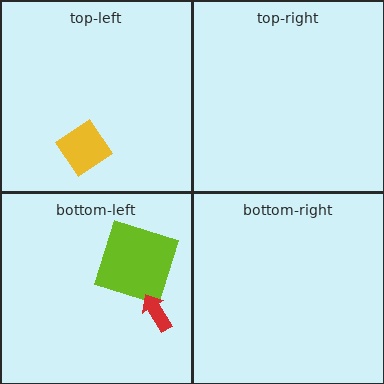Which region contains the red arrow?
The bottom-left region.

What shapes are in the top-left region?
The yellow diamond.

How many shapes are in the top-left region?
1.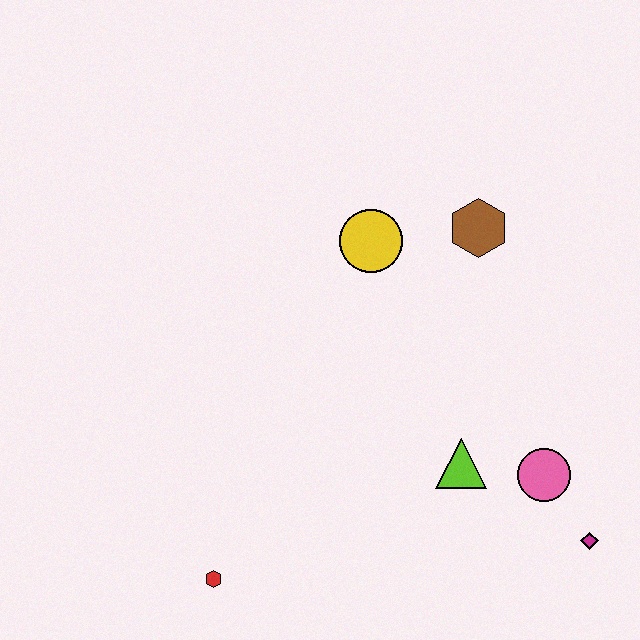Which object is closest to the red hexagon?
The lime triangle is closest to the red hexagon.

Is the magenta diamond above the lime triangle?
No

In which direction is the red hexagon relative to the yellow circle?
The red hexagon is below the yellow circle.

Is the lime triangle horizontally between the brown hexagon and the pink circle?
No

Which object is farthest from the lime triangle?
The red hexagon is farthest from the lime triangle.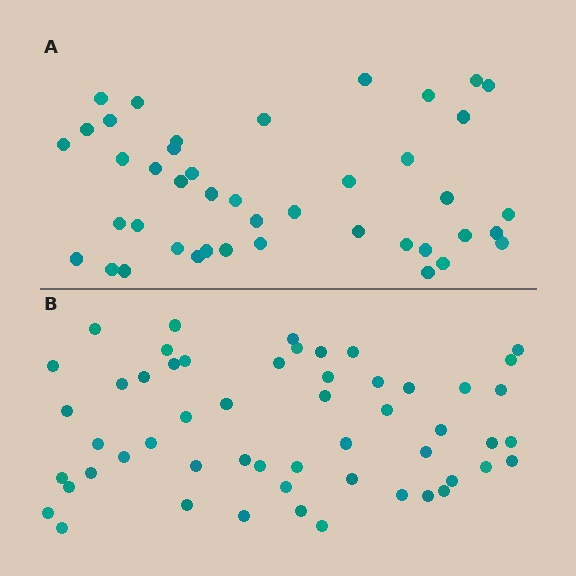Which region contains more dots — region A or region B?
Region B (the bottom region) has more dots.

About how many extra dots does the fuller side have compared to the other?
Region B has roughly 12 or so more dots than region A.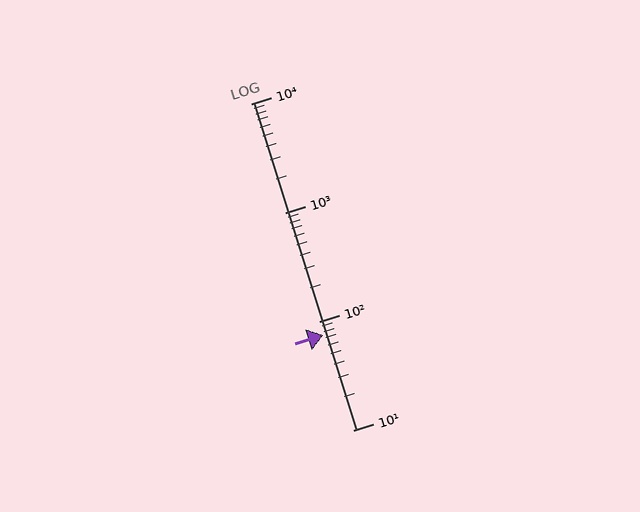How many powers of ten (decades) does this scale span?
The scale spans 3 decades, from 10 to 10000.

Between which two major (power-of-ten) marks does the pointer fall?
The pointer is between 10 and 100.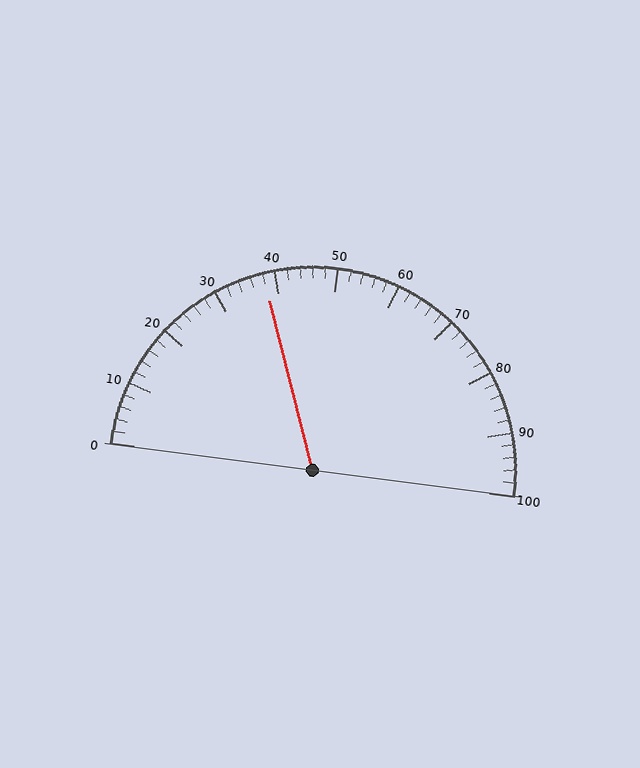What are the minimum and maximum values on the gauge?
The gauge ranges from 0 to 100.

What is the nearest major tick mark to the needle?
The nearest major tick mark is 40.